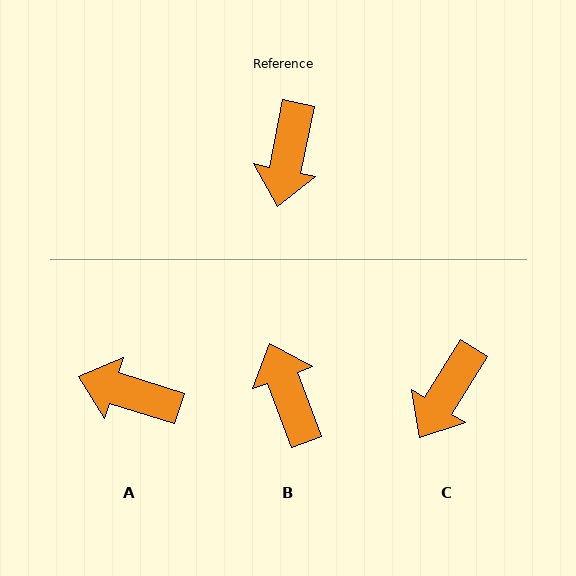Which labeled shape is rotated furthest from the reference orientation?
B, about 148 degrees away.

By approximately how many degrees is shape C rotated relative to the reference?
Approximately 20 degrees clockwise.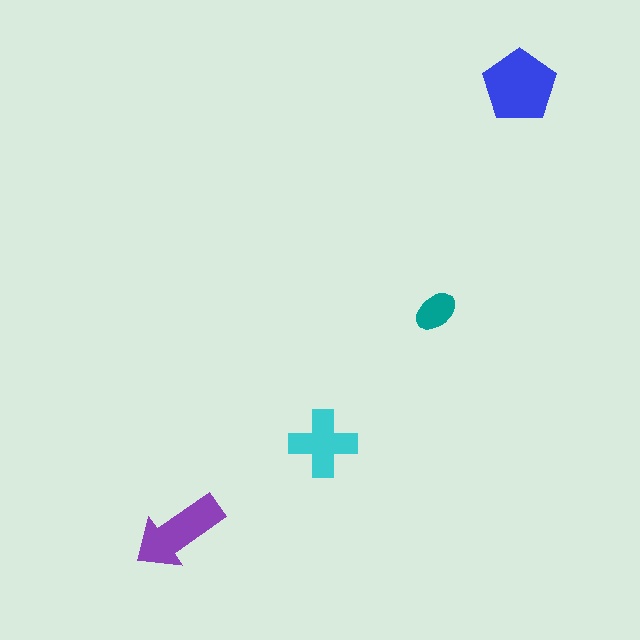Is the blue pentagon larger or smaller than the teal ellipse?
Larger.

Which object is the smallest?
The teal ellipse.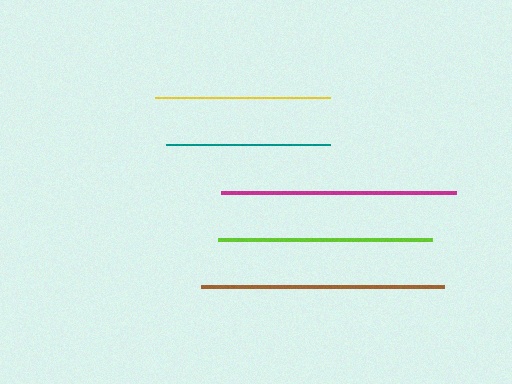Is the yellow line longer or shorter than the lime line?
The lime line is longer than the yellow line.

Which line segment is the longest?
The brown line is the longest at approximately 243 pixels.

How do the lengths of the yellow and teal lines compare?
The yellow and teal lines are approximately the same length.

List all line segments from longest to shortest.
From longest to shortest: brown, magenta, lime, yellow, teal.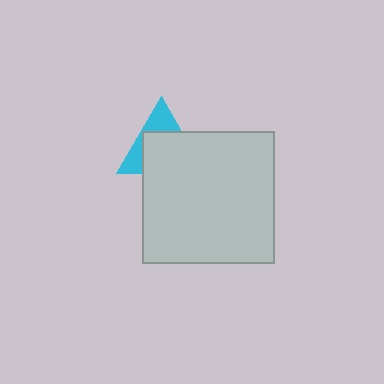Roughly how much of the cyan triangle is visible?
A small part of it is visible (roughly 37%).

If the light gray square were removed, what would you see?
You would see the complete cyan triangle.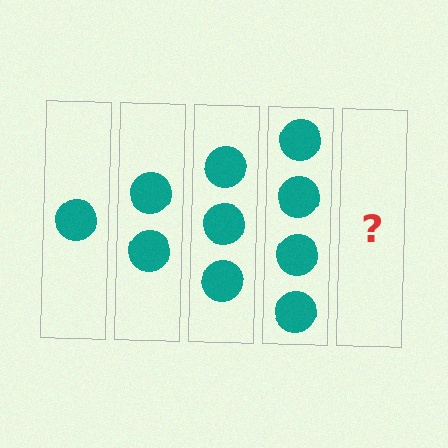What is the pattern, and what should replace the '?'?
The pattern is that each step adds one more circle. The '?' should be 5 circles.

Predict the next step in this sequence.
The next step is 5 circles.